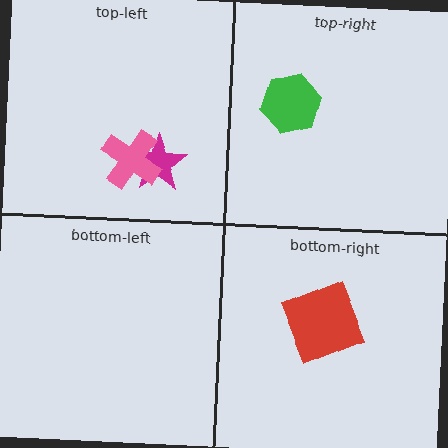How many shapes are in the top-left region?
2.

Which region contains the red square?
The bottom-right region.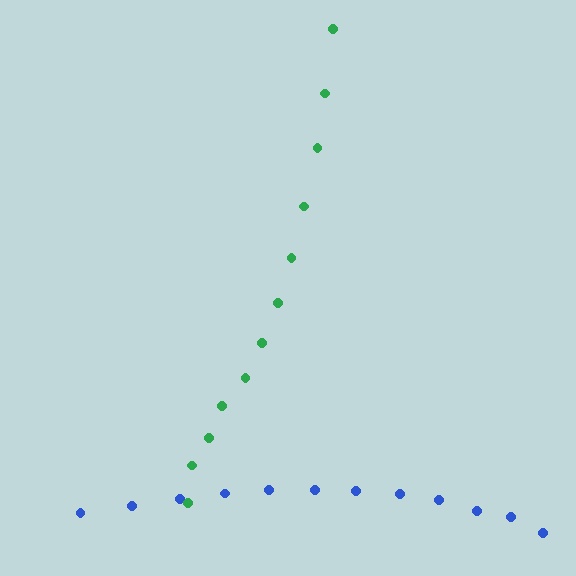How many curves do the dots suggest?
There are 2 distinct paths.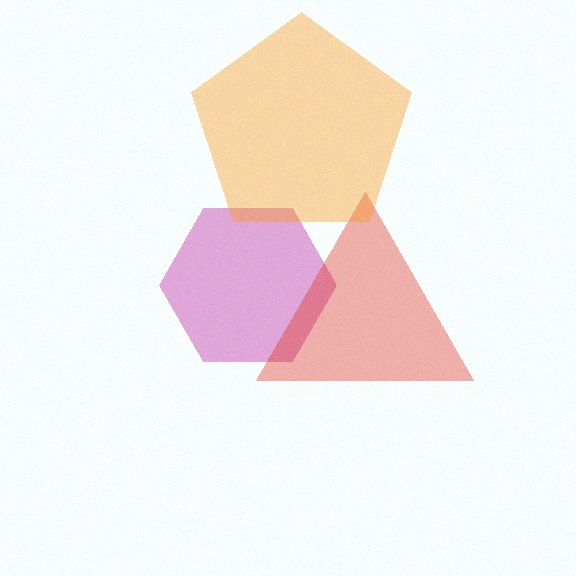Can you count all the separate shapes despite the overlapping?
Yes, there are 3 separate shapes.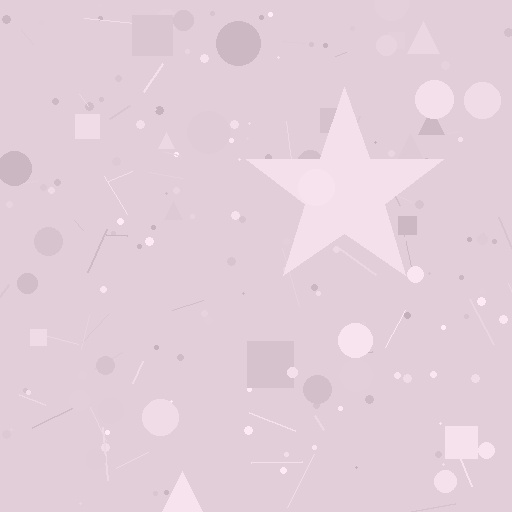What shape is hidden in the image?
A star is hidden in the image.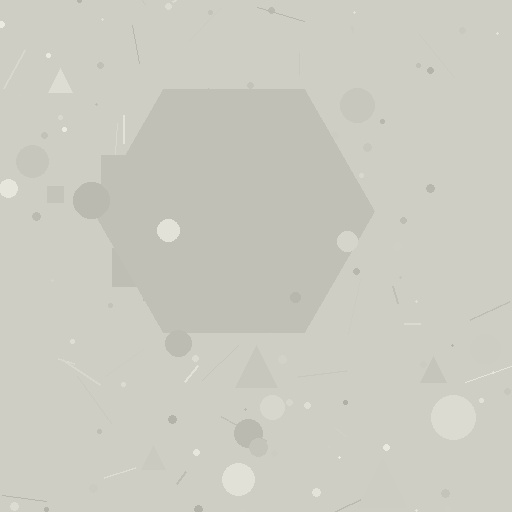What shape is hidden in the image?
A hexagon is hidden in the image.